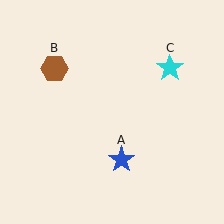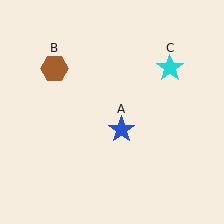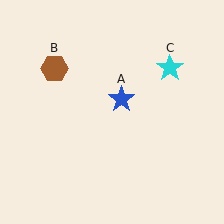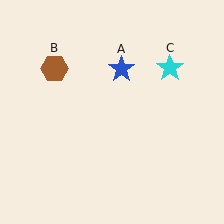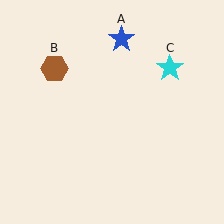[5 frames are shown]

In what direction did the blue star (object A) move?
The blue star (object A) moved up.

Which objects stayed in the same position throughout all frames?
Brown hexagon (object B) and cyan star (object C) remained stationary.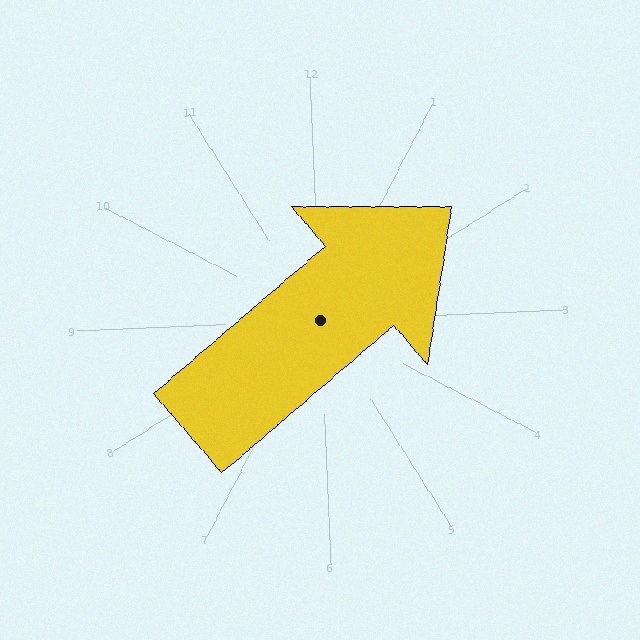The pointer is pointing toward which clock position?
Roughly 2 o'clock.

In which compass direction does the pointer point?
Northeast.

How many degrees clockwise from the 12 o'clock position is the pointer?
Approximately 52 degrees.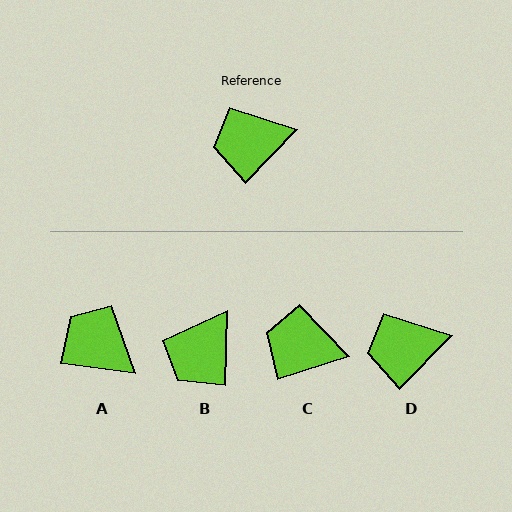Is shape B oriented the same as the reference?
No, it is off by about 42 degrees.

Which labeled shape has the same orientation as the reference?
D.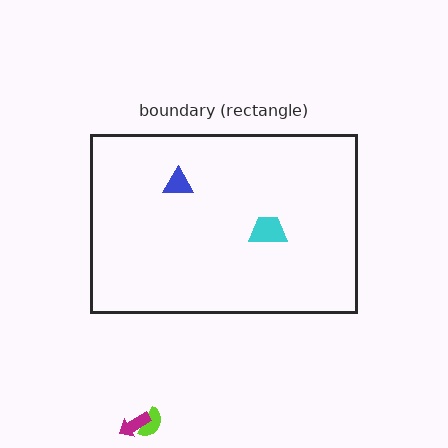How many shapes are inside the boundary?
2 inside, 2 outside.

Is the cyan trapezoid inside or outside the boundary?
Inside.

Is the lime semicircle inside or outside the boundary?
Outside.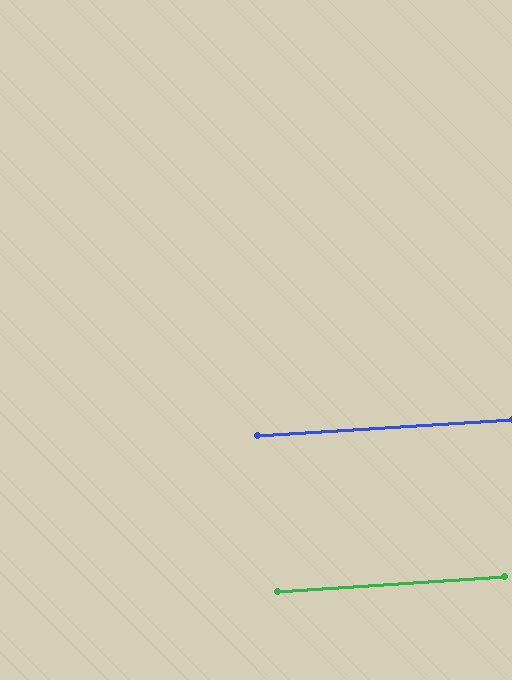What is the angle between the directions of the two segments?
Approximately 0 degrees.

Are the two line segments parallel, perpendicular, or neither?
Parallel — their directions differ by only 0.1°.